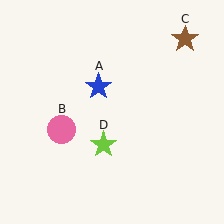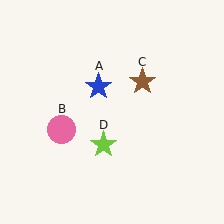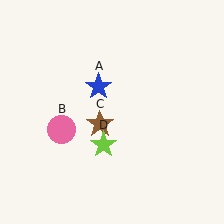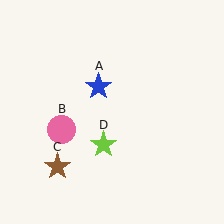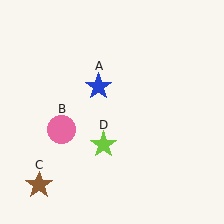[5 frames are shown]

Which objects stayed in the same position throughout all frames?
Blue star (object A) and pink circle (object B) and lime star (object D) remained stationary.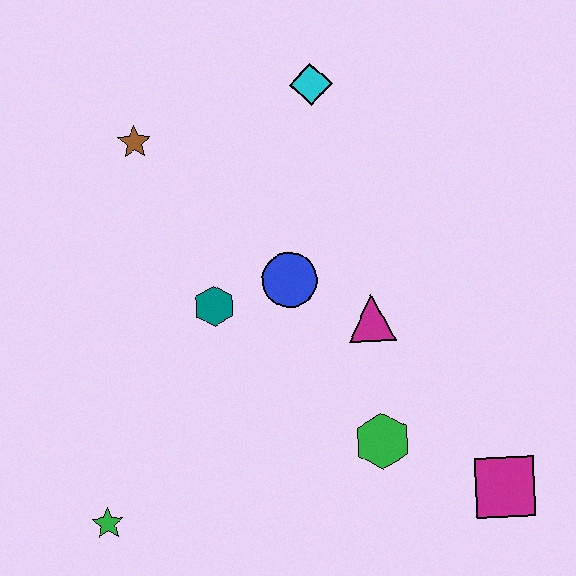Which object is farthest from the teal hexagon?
The magenta square is farthest from the teal hexagon.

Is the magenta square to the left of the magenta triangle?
No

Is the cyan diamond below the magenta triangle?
No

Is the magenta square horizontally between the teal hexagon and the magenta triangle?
No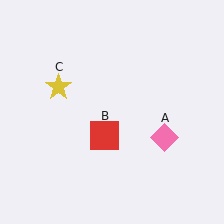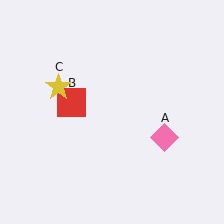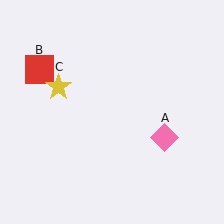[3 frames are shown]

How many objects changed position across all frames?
1 object changed position: red square (object B).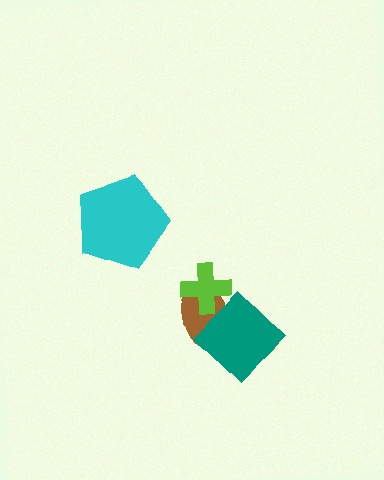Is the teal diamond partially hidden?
Yes, it is partially covered by another shape.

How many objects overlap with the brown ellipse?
2 objects overlap with the brown ellipse.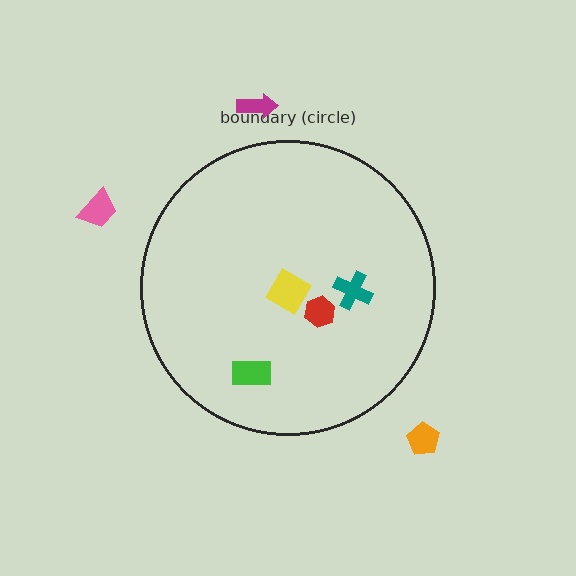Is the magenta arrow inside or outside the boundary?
Outside.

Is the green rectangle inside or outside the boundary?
Inside.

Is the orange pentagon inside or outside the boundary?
Outside.